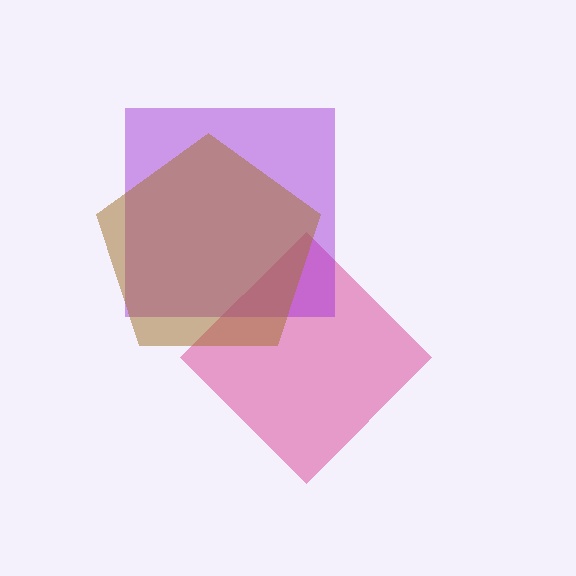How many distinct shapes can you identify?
There are 3 distinct shapes: a magenta diamond, a purple square, a brown pentagon.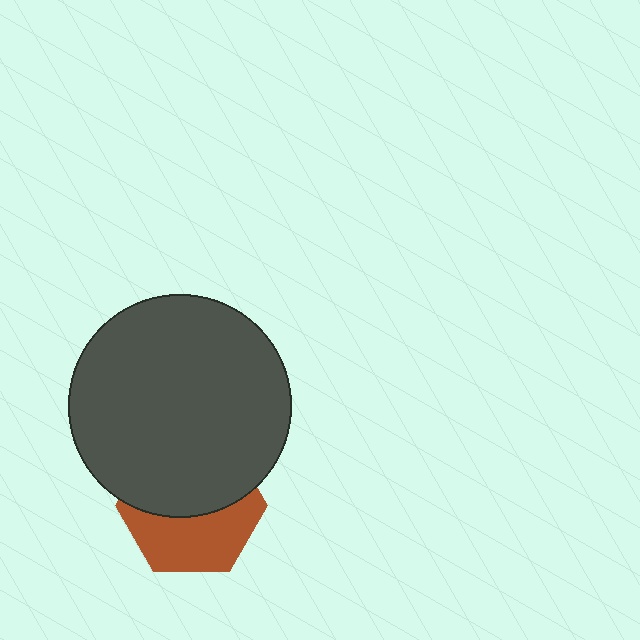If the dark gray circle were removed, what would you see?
You would see the complete brown hexagon.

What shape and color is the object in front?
The object in front is a dark gray circle.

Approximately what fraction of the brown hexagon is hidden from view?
Roughly 53% of the brown hexagon is hidden behind the dark gray circle.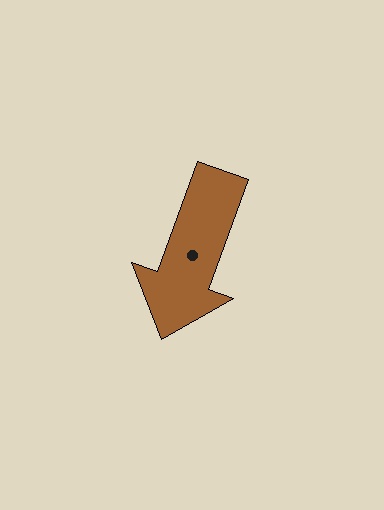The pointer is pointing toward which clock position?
Roughly 7 o'clock.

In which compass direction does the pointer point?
South.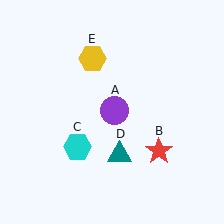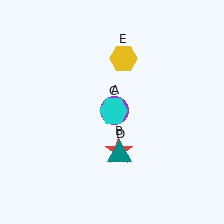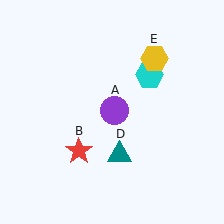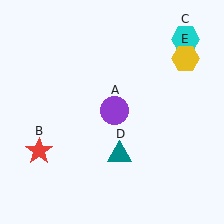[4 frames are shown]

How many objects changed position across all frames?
3 objects changed position: red star (object B), cyan hexagon (object C), yellow hexagon (object E).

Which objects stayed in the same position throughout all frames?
Purple circle (object A) and teal triangle (object D) remained stationary.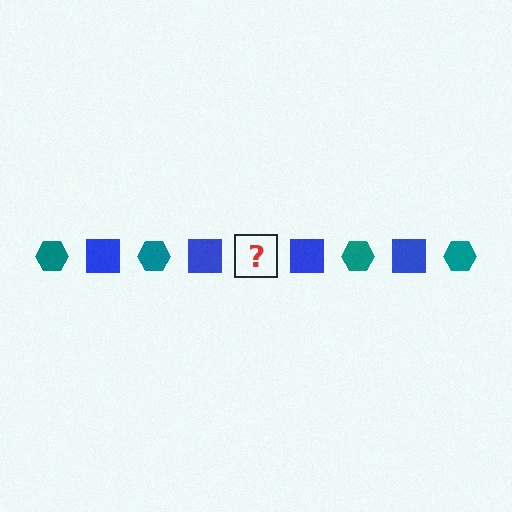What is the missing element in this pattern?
The missing element is a teal hexagon.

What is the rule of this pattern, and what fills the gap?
The rule is that the pattern alternates between teal hexagon and blue square. The gap should be filled with a teal hexagon.